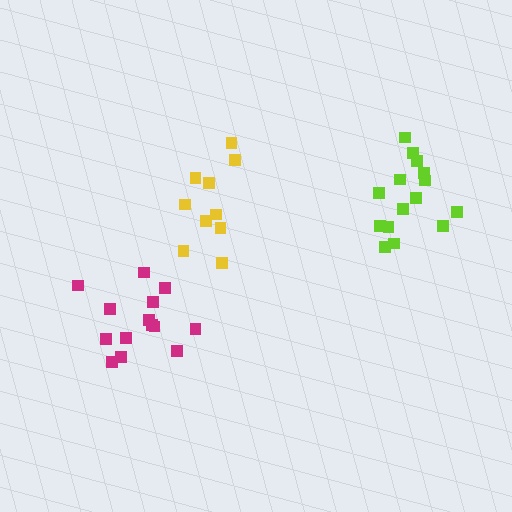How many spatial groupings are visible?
There are 3 spatial groupings.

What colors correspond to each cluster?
The clusters are colored: lime, magenta, yellow.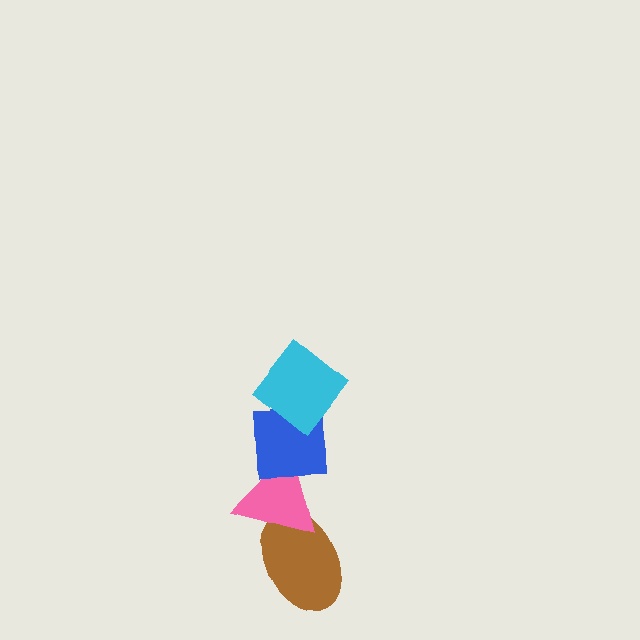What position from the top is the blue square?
The blue square is 2nd from the top.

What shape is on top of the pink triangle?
The blue square is on top of the pink triangle.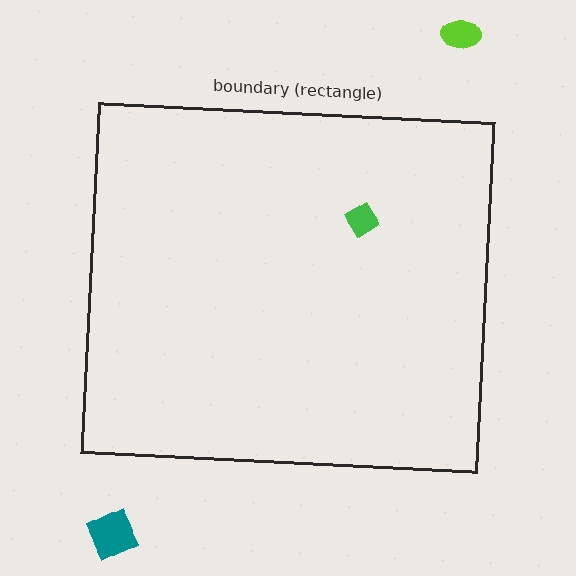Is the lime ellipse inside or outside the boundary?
Outside.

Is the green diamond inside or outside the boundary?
Inside.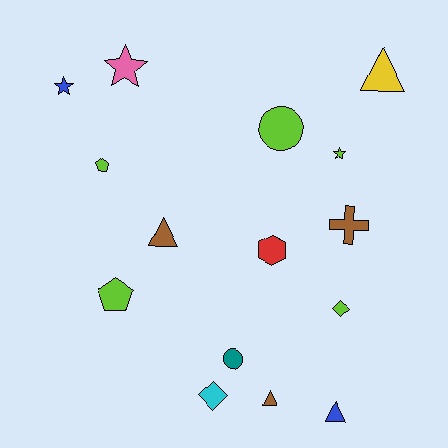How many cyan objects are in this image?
There is 1 cyan object.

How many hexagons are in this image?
There is 1 hexagon.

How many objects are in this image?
There are 15 objects.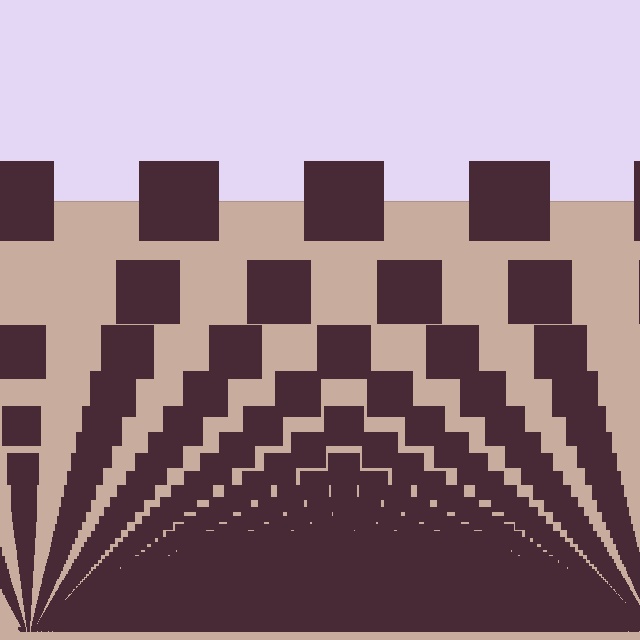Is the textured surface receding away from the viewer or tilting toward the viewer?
The surface appears to tilt toward the viewer. Texture elements get larger and sparser toward the top.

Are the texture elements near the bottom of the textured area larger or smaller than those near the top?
Smaller. The gradient is inverted — elements near the bottom are smaller and denser.